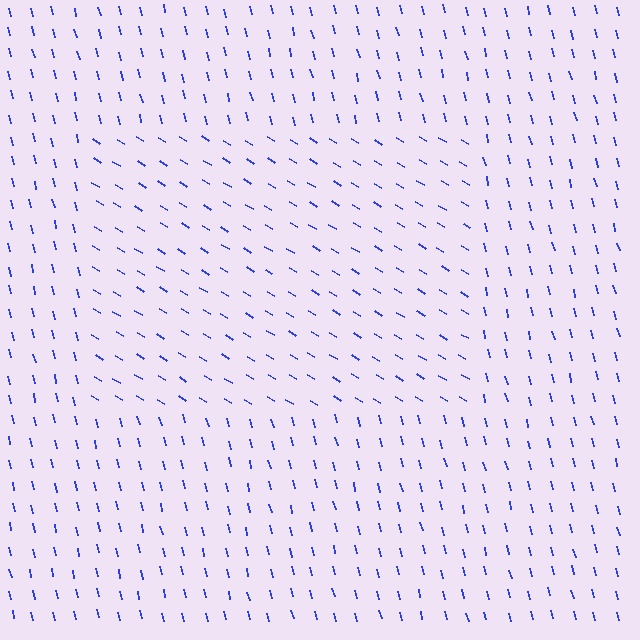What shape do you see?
I see a rectangle.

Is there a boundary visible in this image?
Yes, there is a texture boundary formed by a change in line orientation.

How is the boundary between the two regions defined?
The boundary is defined purely by a change in line orientation (approximately 45 degrees difference). All lines are the same color and thickness.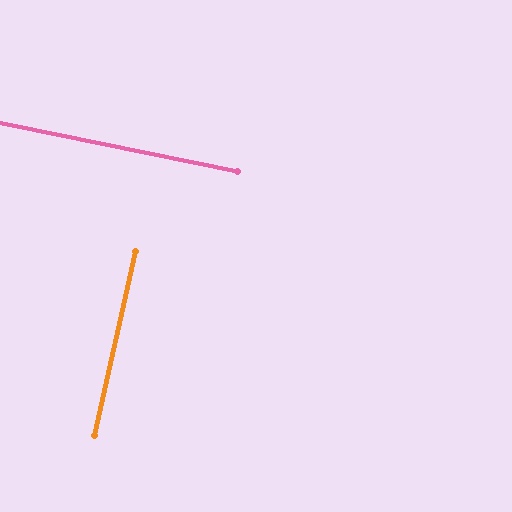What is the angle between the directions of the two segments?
Approximately 89 degrees.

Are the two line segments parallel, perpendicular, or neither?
Perpendicular — they meet at approximately 89°.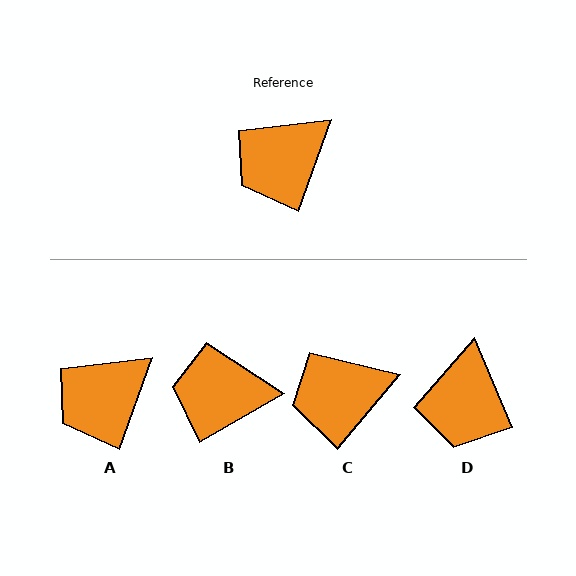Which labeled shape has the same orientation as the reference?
A.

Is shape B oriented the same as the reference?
No, it is off by about 40 degrees.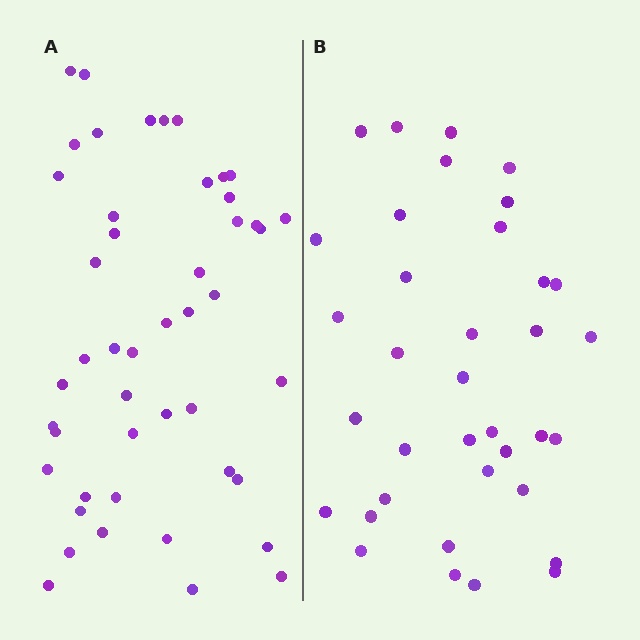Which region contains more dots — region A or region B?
Region A (the left region) has more dots.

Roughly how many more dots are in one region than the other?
Region A has roughly 12 or so more dots than region B.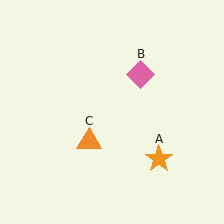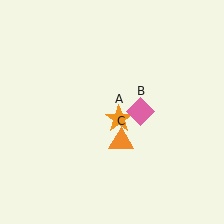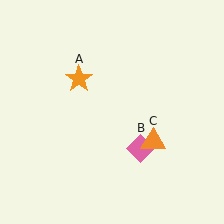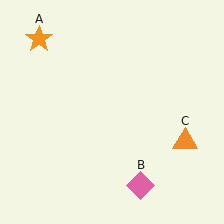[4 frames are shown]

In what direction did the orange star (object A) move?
The orange star (object A) moved up and to the left.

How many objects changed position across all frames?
3 objects changed position: orange star (object A), pink diamond (object B), orange triangle (object C).